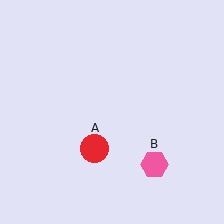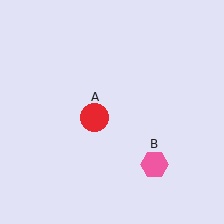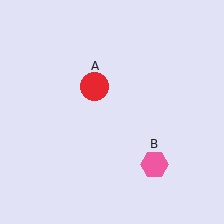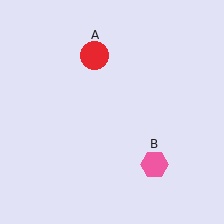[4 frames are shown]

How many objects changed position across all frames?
1 object changed position: red circle (object A).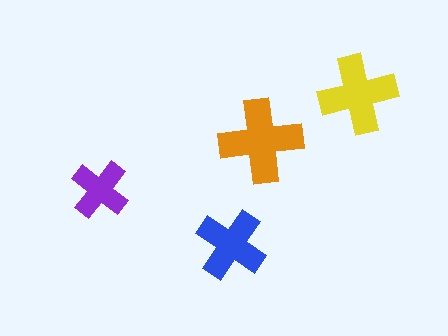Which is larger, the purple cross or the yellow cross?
The yellow one.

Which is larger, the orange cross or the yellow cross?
The orange one.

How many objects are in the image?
There are 4 objects in the image.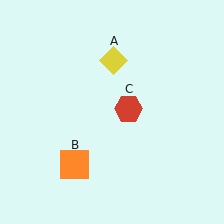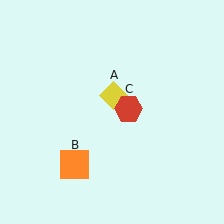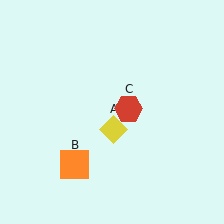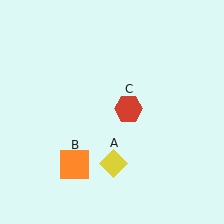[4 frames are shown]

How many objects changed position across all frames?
1 object changed position: yellow diamond (object A).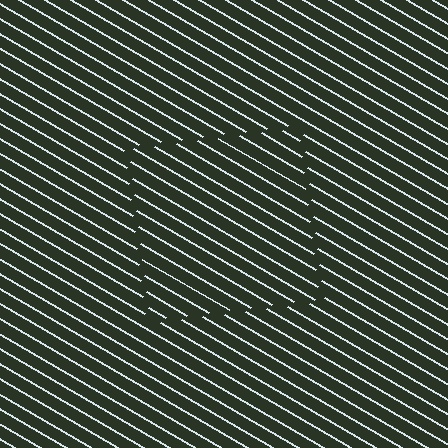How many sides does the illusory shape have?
4 sides — the line-ends trace a square.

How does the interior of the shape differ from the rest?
The interior of the shape contains the same grating, shifted by half a period — the contour is defined by the phase discontinuity where line-ends from the inner and outer gratings abut.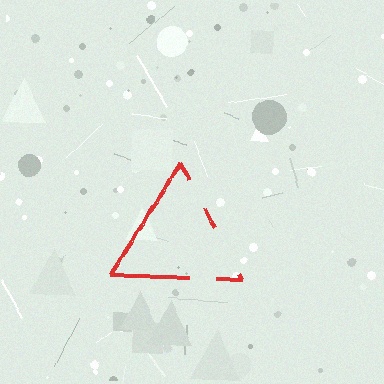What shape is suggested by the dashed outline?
The dashed outline suggests a triangle.